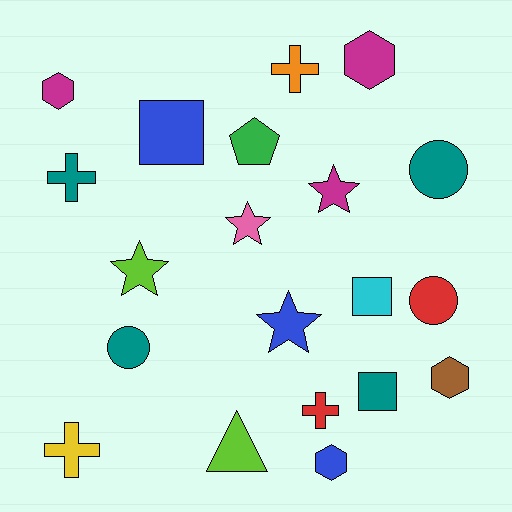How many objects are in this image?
There are 20 objects.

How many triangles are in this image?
There is 1 triangle.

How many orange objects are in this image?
There is 1 orange object.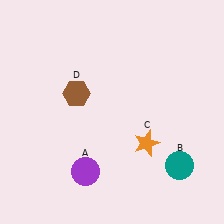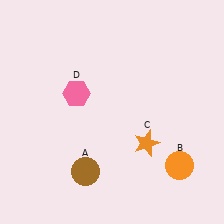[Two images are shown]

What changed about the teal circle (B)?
In Image 1, B is teal. In Image 2, it changed to orange.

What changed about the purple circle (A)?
In Image 1, A is purple. In Image 2, it changed to brown.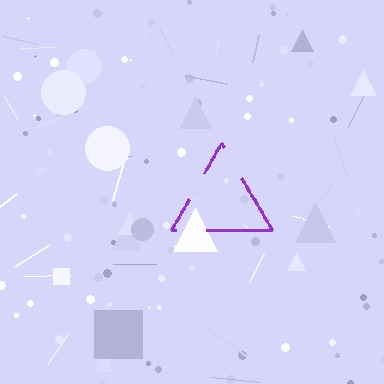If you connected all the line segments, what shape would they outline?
They would outline a triangle.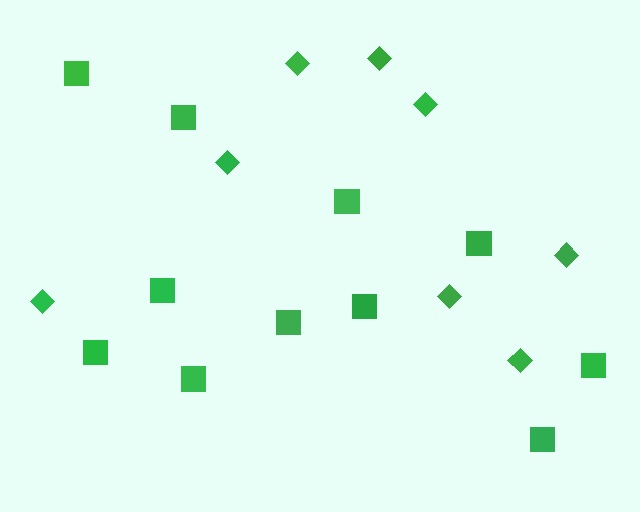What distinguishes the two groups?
There are 2 groups: one group of squares (11) and one group of diamonds (8).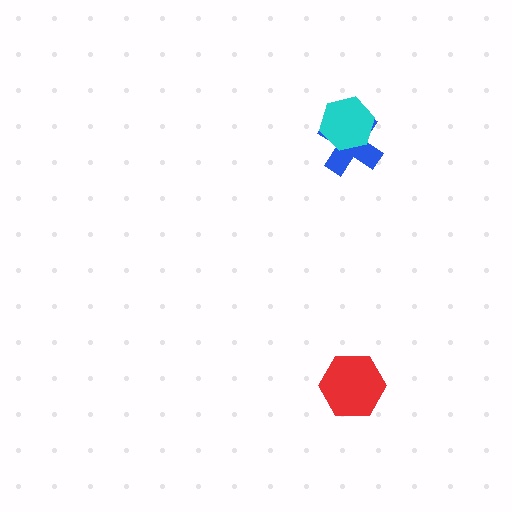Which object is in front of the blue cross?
The cyan hexagon is in front of the blue cross.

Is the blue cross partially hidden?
Yes, it is partially covered by another shape.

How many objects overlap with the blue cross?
1 object overlaps with the blue cross.